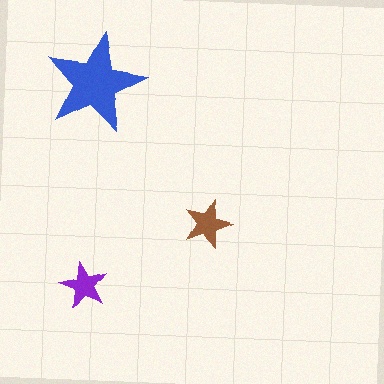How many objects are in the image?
There are 3 objects in the image.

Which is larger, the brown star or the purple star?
The brown one.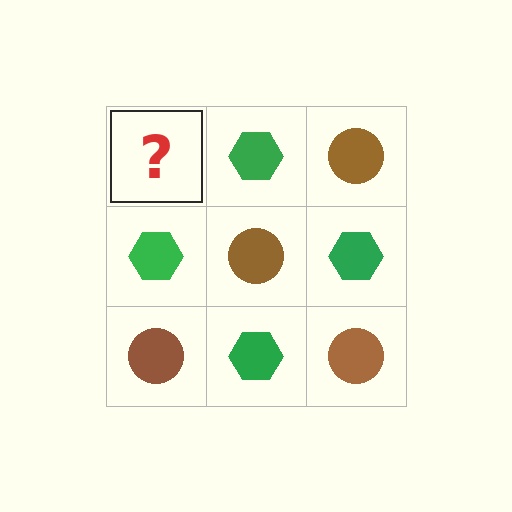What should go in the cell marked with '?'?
The missing cell should contain a brown circle.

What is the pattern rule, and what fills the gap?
The rule is that it alternates brown circle and green hexagon in a checkerboard pattern. The gap should be filled with a brown circle.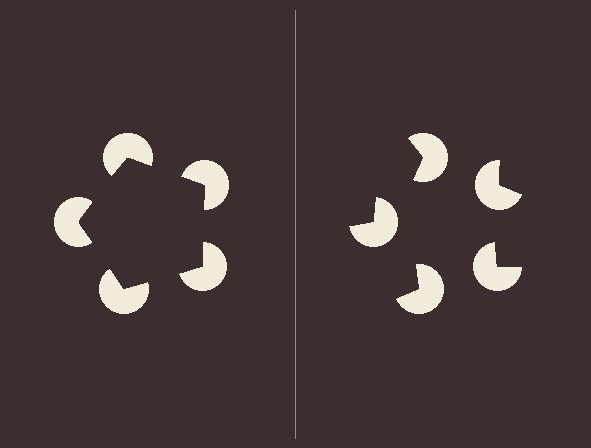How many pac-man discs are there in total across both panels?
10 — 5 on each side.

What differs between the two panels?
The pac-man discs are positioned identically on both sides; only the wedge orientations differ. On the left they align to a pentagon; on the right they are misaligned.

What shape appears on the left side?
An illusory pentagon.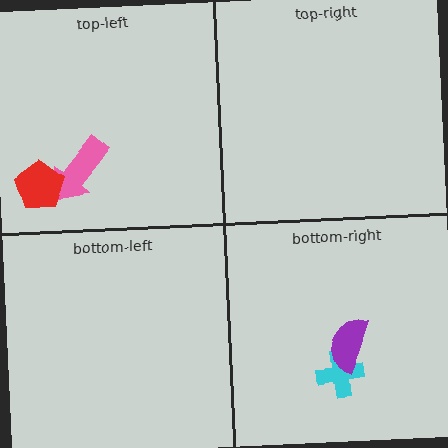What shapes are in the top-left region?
The pink arrow, the red pentagon.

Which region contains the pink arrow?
The top-left region.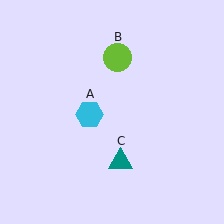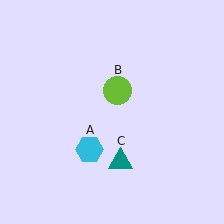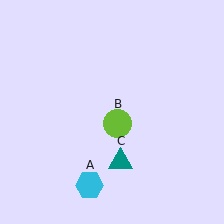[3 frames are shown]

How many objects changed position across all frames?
2 objects changed position: cyan hexagon (object A), lime circle (object B).